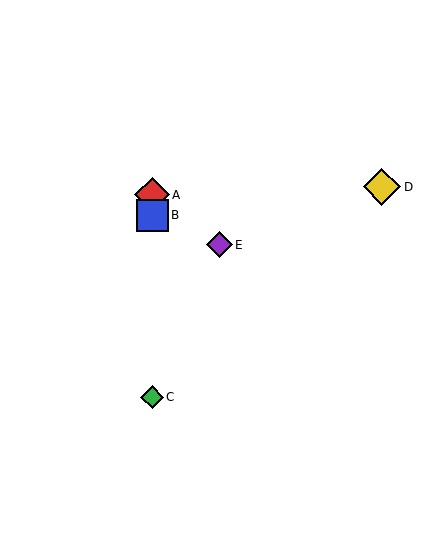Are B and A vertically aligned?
Yes, both are at x≈152.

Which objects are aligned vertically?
Objects A, B, C are aligned vertically.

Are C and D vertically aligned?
No, C is at x≈152 and D is at x≈382.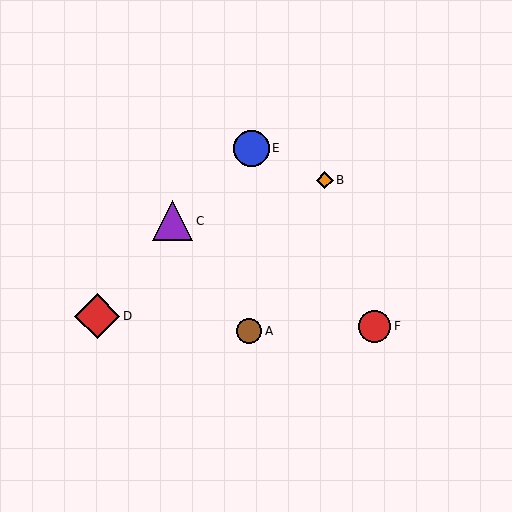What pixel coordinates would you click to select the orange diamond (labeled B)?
Click at (325, 180) to select the orange diamond B.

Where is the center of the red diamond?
The center of the red diamond is at (97, 316).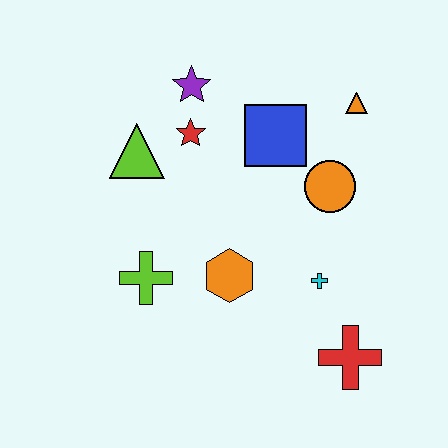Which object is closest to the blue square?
The orange circle is closest to the blue square.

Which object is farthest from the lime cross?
The orange triangle is farthest from the lime cross.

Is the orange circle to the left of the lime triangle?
No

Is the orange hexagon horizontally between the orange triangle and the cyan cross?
No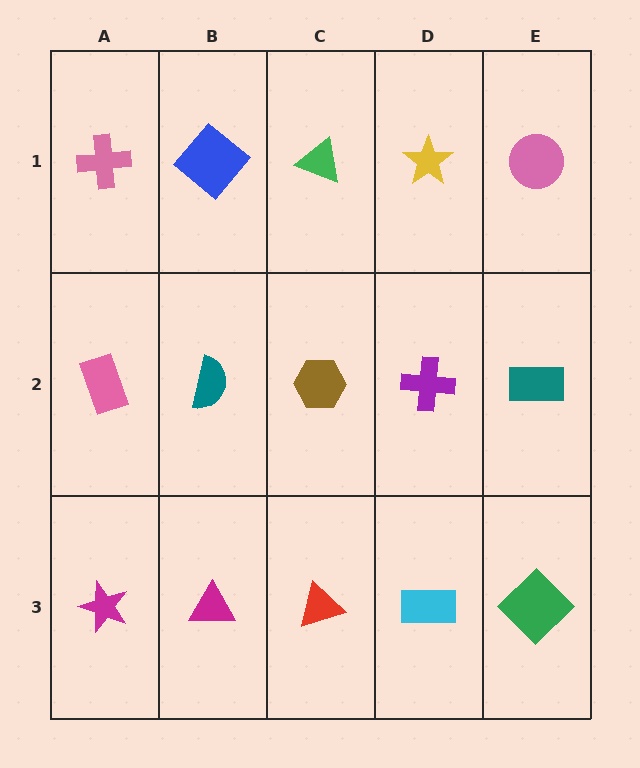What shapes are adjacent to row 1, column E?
A teal rectangle (row 2, column E), a yellow star (row 1, column D).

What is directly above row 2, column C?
A green triangle.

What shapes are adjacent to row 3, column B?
A teal semicircle (row 2, column B), a magenta star (row 3, column A), a red triangle (row 3, column C).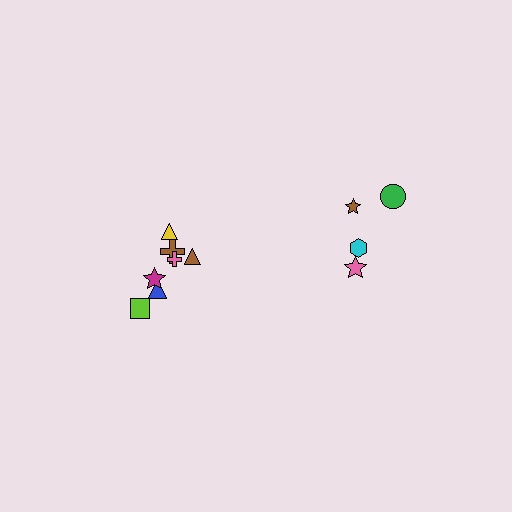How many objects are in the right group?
There are 4 objects.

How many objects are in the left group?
There are 7 objects.